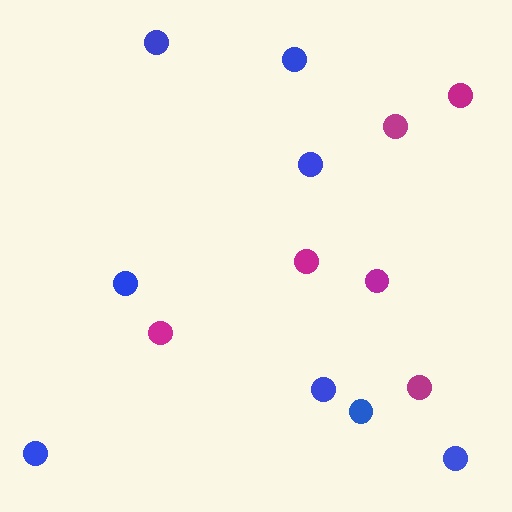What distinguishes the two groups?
There are 2 groups: one group of blue circles (8) and one group of magenta circles (6).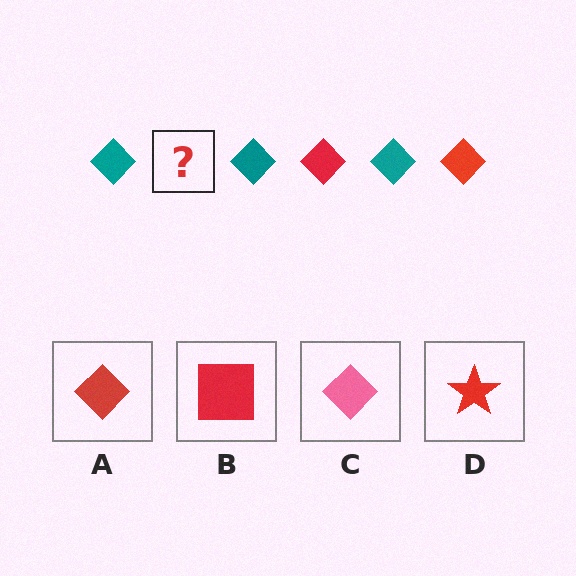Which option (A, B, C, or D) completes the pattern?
A.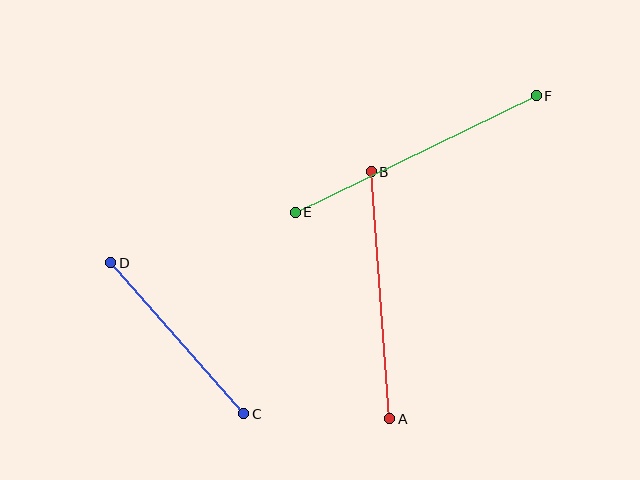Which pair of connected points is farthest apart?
Points E and F are farthest apart.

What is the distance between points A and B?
The distance is approximately 247 pixels.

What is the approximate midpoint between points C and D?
The midpoint is at approximately (177, 338) pixels.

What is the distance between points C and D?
The distance is approximately 202 pixels.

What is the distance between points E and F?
The distance is approximately 268 pixels.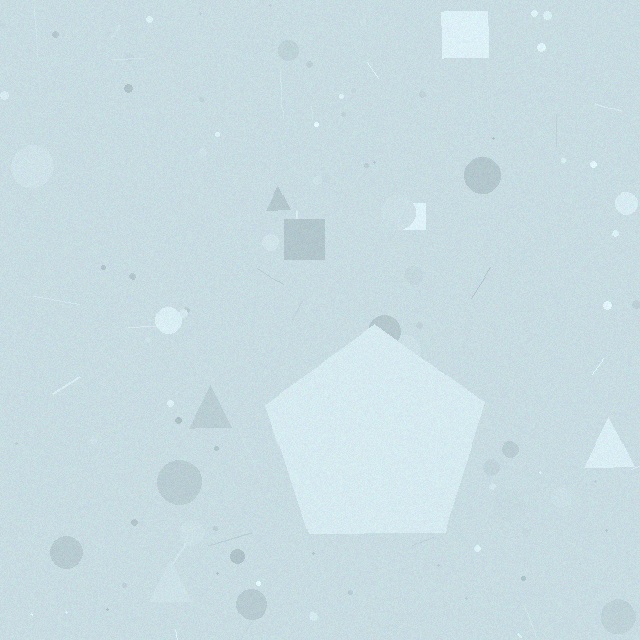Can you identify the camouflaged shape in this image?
The camouflaged shape is a pentagon.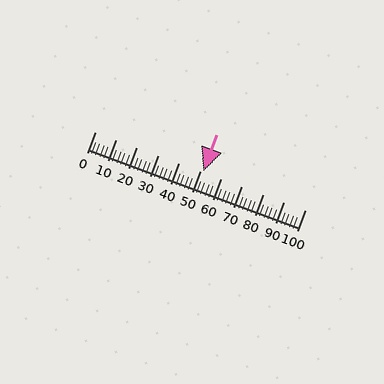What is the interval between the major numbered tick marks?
The major tick marks are spaced 10 units apart.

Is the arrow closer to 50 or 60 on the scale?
The arrow is closer to 50.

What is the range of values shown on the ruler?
The ruler shows values from 0 to 100.